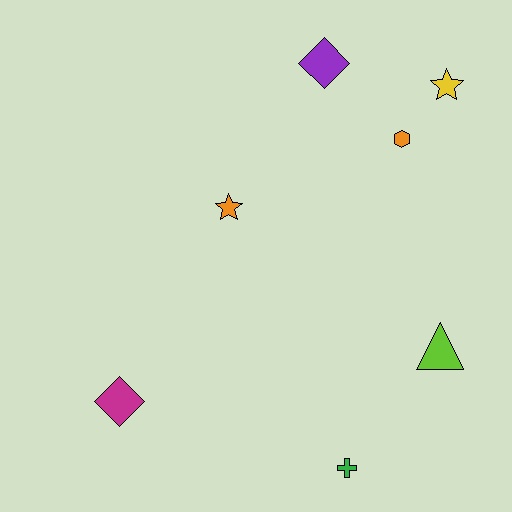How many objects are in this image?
There are 7 objects.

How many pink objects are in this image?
There are no pink objects.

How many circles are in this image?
There are no circles.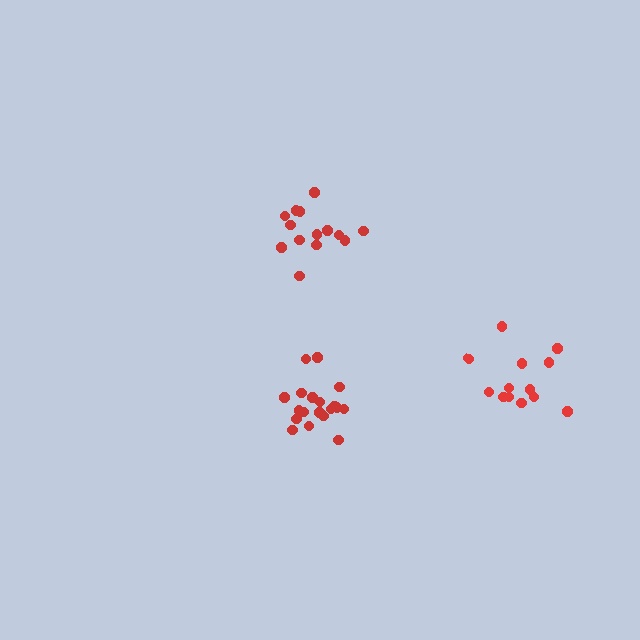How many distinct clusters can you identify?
There are 3 distinct clusters.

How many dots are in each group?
Group 1: 19 dots, Group 2: 14 dots, Group 3: 13 dots (46 total).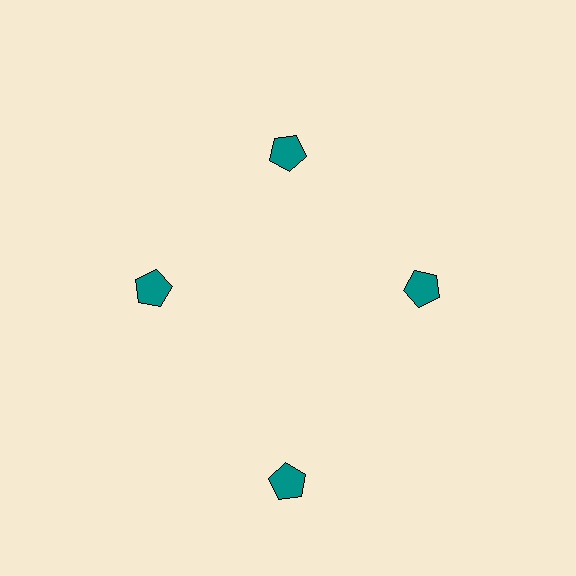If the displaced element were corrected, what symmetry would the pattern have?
It would have 4-fold rotational symmetry — the pattern would map onto itself every 90 degrees.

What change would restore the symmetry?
The symmetry would be restored by moving it inward, back onto the ring so that all 4 pentagons sit at equal angles and equal distance from the center.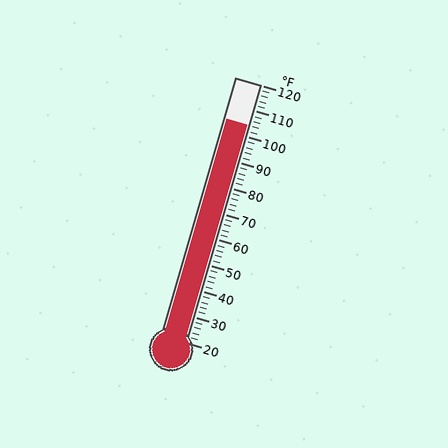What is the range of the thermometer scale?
The thermometer scale ranges from 20°F to 120°F.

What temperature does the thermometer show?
The thermometer shows approximately 104°F.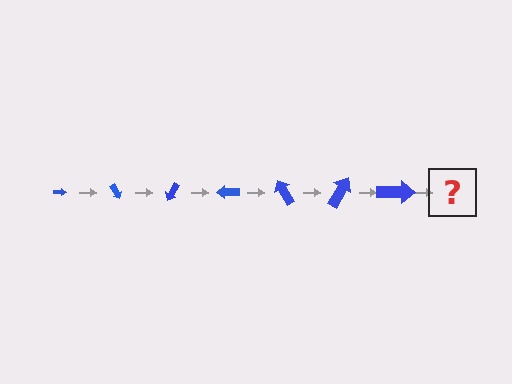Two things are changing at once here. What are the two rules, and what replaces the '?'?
The two rules are that the arrow grows larger each step and it rotates 60 degrees each step. The '?' should be an arrow, larger than the previous one and rotated 420 degrees from the start.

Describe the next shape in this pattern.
It should be an arrow, larger than the previous one and rotated 420 degrees from the start.